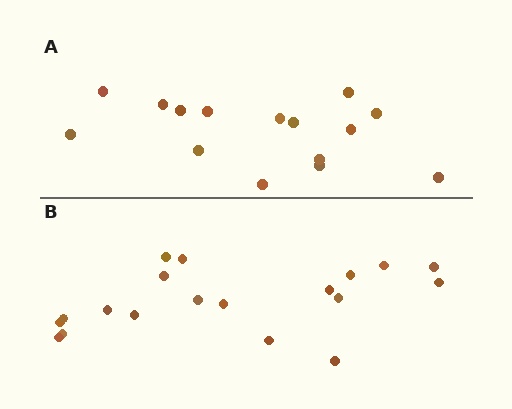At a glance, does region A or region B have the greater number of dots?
Region B (the bottom region) has more dots.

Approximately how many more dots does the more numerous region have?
Region B has about 4 more dots than region A.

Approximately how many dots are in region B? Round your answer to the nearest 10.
About 20 dots. (The exact count is 19, which rounds to 20.)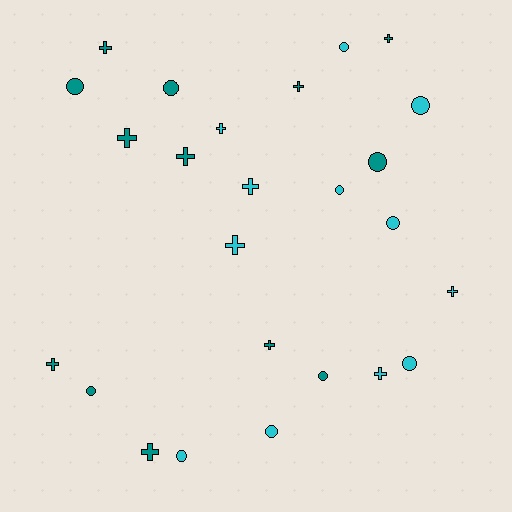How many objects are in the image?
There are 25 objects.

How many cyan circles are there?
There are 7 cyan circles.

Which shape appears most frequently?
Cross, with 13 objects.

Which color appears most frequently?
Teal, with 13 objects.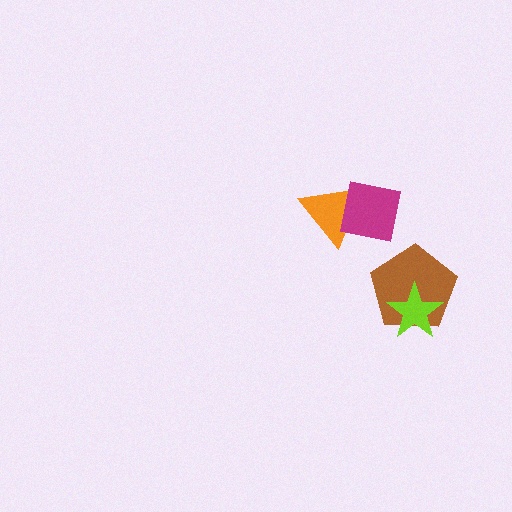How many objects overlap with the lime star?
1 object overlaps with the lime star.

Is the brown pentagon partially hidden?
Yes, it is partially covered by another shape.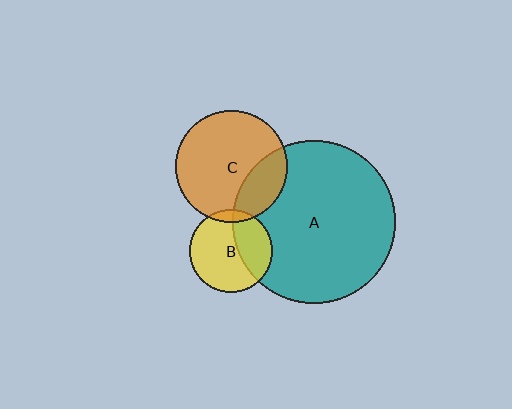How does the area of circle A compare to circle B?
Approximately 3.8 times.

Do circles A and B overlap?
Yes.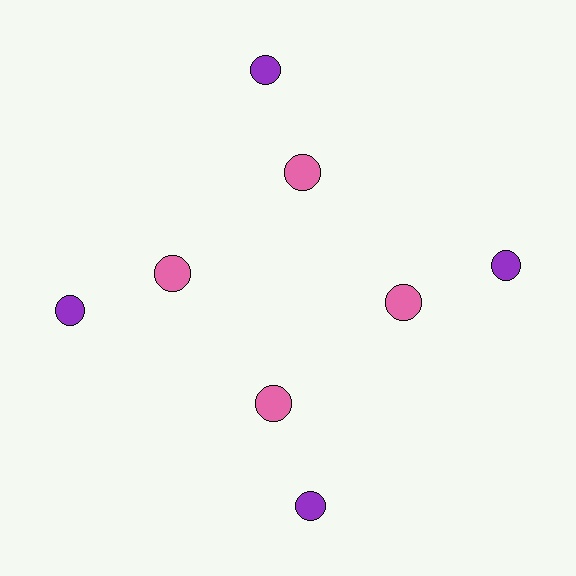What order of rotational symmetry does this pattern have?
This pattern has 4-fold rotational symmetry.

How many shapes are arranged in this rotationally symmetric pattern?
There are 8 shapes, arranged in 4 groups of 2.